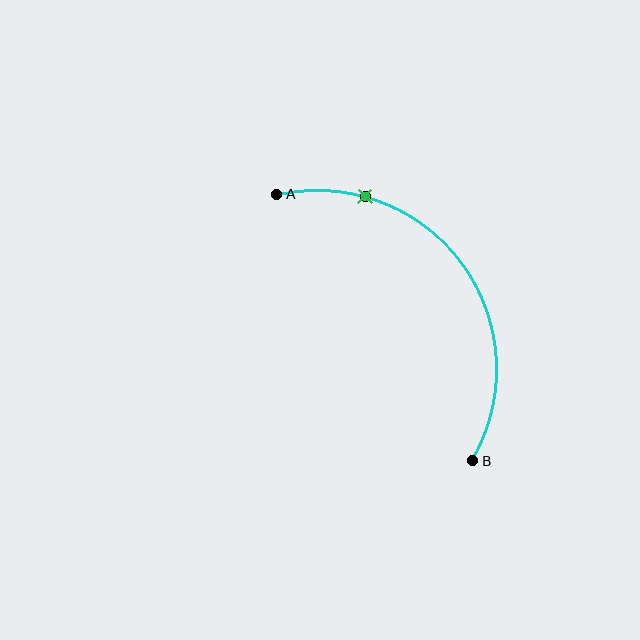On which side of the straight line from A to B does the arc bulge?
The arc bulges above and to the right of the straight line connecting A and B.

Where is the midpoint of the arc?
The arc midpoint is the point on the curve farthest from the straight line joining A and B. It sits above and to the right of that line.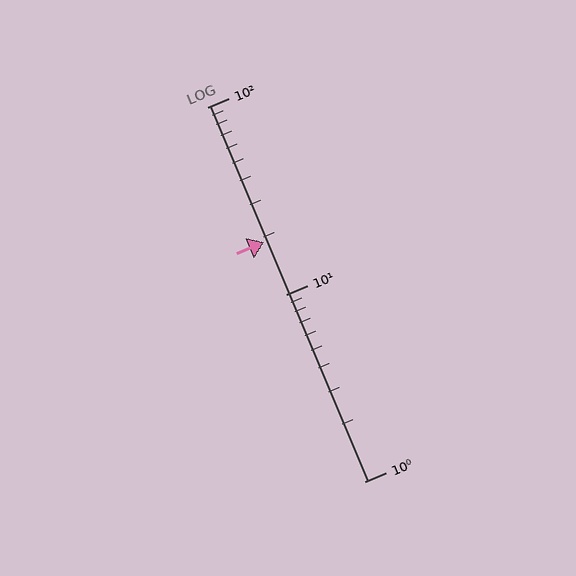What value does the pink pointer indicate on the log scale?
The pointer indicates approximately 19.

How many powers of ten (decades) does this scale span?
The scale spans 2 decades, from 1 to 100.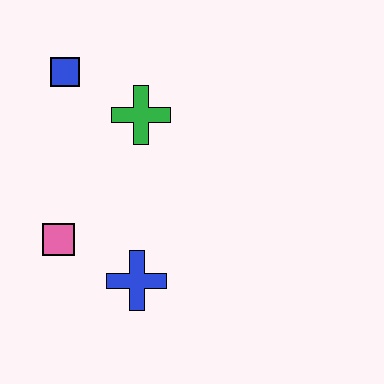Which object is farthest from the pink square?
The blue square is farthest from the pink square.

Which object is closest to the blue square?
The green cross is closest to the blue square.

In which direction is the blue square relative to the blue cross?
The blue square is above the blue cross.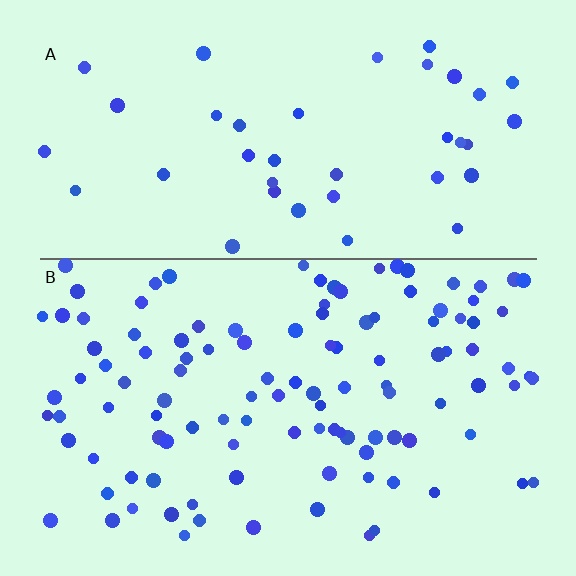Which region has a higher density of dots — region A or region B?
B (the bottom).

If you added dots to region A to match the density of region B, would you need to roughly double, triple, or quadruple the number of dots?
Approximately triple.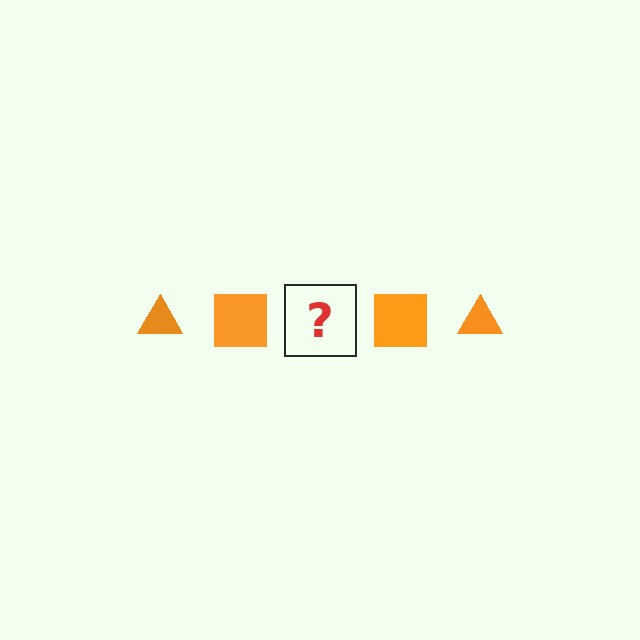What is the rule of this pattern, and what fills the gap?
The rule is that the pattern cycles through triangle, square shapes in orange. The gap should be filled with an orange triangle.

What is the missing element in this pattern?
The missing element is an orange triangle.